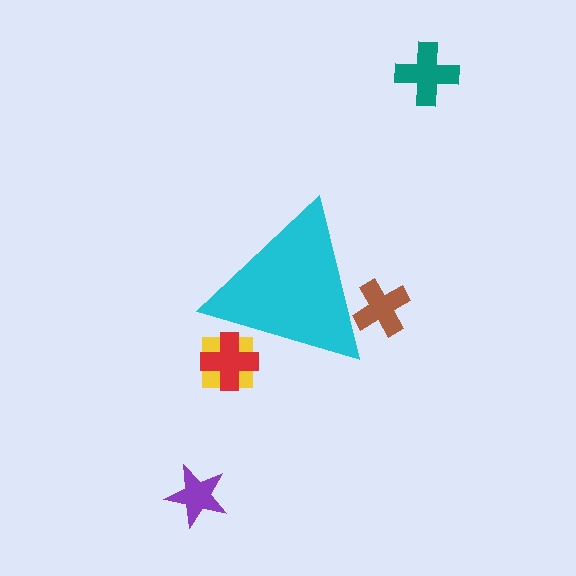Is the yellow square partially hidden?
Yes, the yellow square is partially hidden behind the cyan triangle.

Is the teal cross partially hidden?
No, the teal cross is fully visible.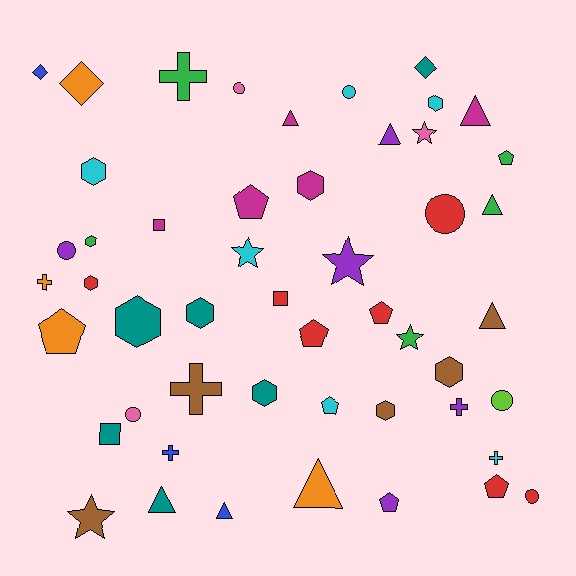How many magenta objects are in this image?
There are 5 magenta objects.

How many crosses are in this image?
There are 6 crosses.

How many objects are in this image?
There are 50 objects.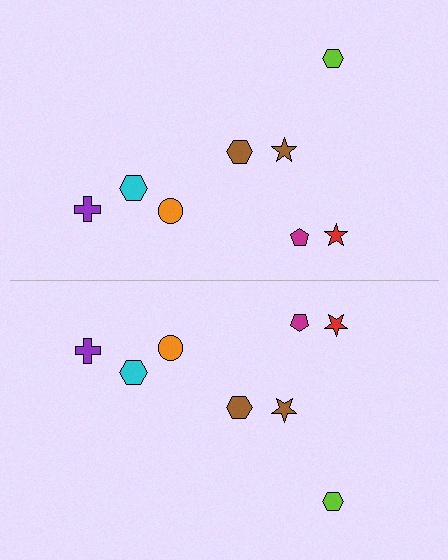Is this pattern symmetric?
Yes, this pattern has bilateral (reflection) symmetry.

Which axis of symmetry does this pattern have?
The pattern has a horizontal axis of symmetry running through the center of the image.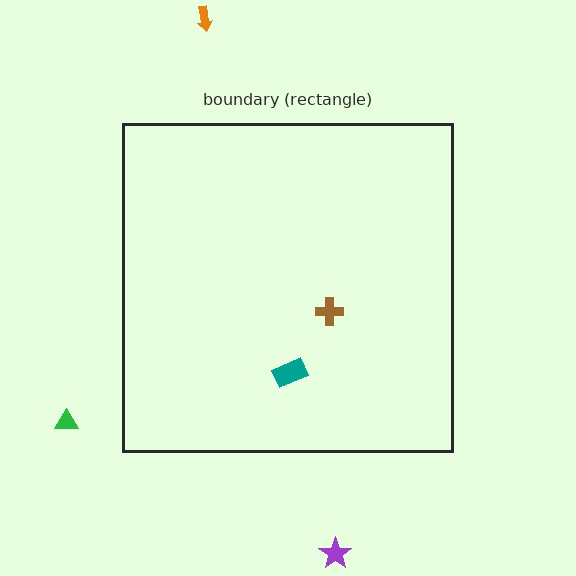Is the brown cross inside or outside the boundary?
Inside.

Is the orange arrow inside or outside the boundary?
Outside.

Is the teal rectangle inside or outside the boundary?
Inside.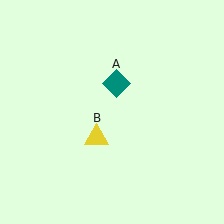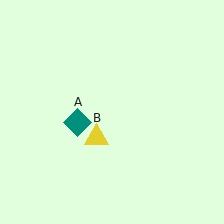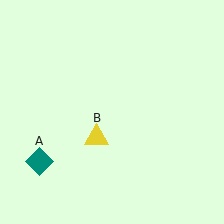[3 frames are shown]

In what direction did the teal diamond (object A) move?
The teal diamond (object A) moved down and to the left.